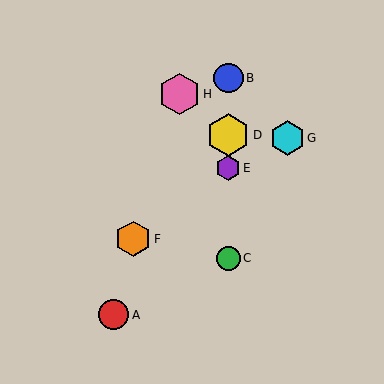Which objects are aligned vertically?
Objects B, C, D, E are aligned vertically.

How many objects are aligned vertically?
4 objects (B, C, D, E) are aligned vertically.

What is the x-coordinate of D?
Object D is at x≈228.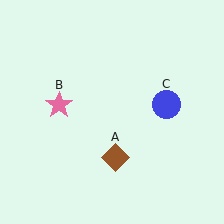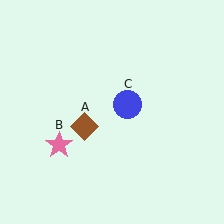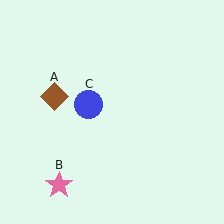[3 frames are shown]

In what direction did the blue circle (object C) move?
The blue circle (object C) moved left.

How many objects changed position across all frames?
3 objects changed position: brown diamond (object A), pink star (object B), blue circle (object C).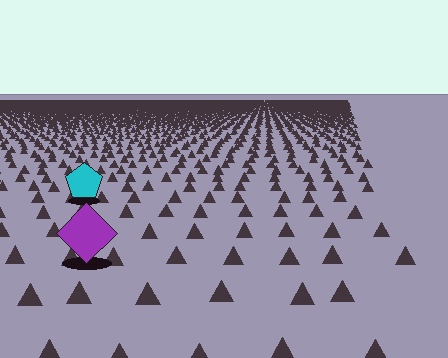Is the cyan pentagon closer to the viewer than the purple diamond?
No. The purple diamond is closer — you can tell from the texture gradient: the ground texture is coarser near it.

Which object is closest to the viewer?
The purple diamond is closest. The texture marks near it are larger and more spread out.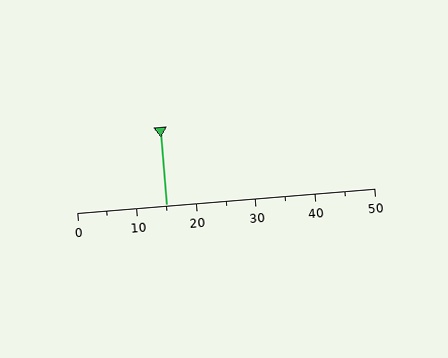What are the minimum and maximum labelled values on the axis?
The axis runs from 0 to 50.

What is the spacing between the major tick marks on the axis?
The major ticks are spaced 10 apart.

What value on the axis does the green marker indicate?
The marker indicates approximately 15.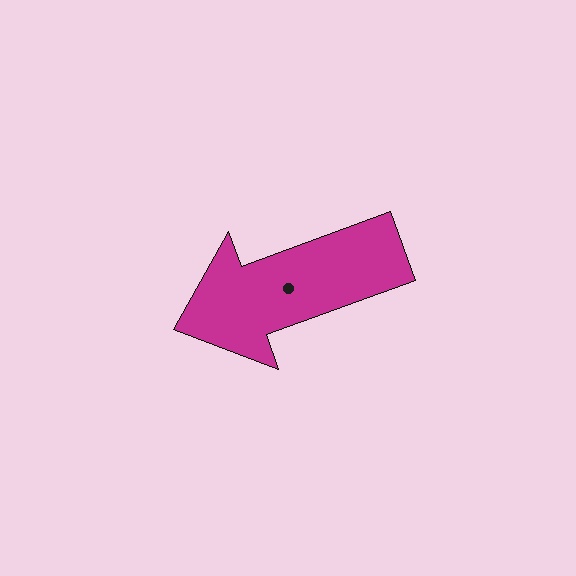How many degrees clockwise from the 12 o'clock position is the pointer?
Approximately 250 degrees.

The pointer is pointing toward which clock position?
Roughly 8 o'clock.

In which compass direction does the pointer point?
West.